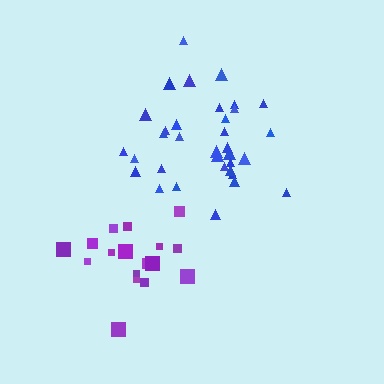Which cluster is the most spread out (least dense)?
Purple.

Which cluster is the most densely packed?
Blue.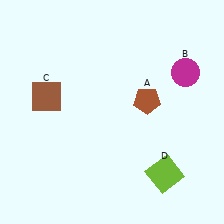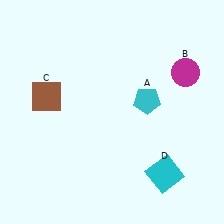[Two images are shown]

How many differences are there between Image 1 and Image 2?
There are 2 differences between the two images.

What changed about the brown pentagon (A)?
In Image 1, A is brown. In Image 2, it changed to cyan.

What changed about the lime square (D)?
In Image 1, D is lime. In Image 2, it changed to cyan.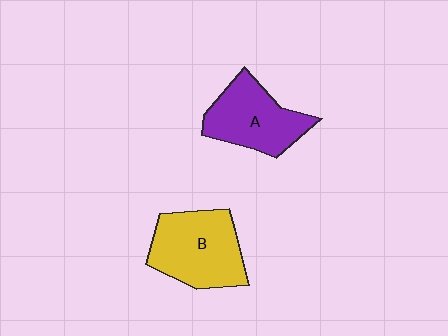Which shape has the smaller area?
Shape A (purple).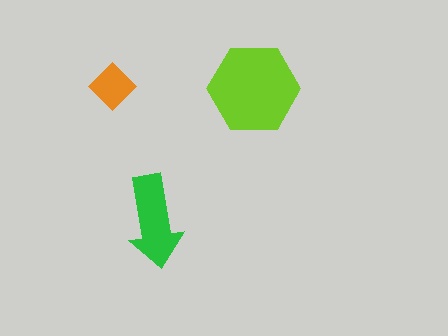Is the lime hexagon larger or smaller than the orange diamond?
Larger.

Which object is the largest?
The lime hexagon.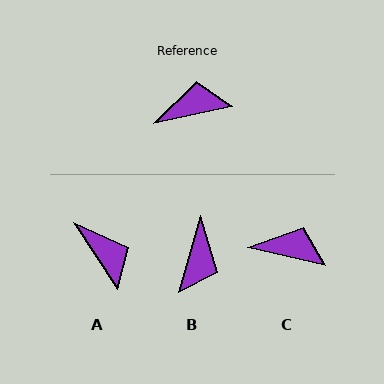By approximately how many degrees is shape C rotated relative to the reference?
Approximately 25 degrees clockwise.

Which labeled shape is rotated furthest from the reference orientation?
B, about 118 degrees away.